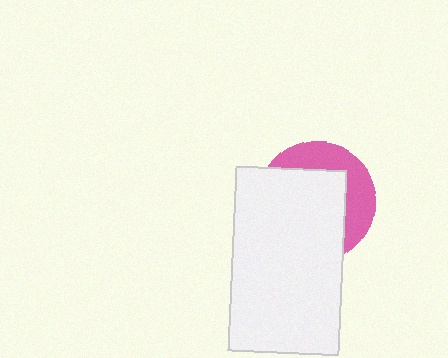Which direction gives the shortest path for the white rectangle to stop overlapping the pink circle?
Moving toward the lower-left gives the shortest separation.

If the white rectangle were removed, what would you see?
You would see the complete pink circle.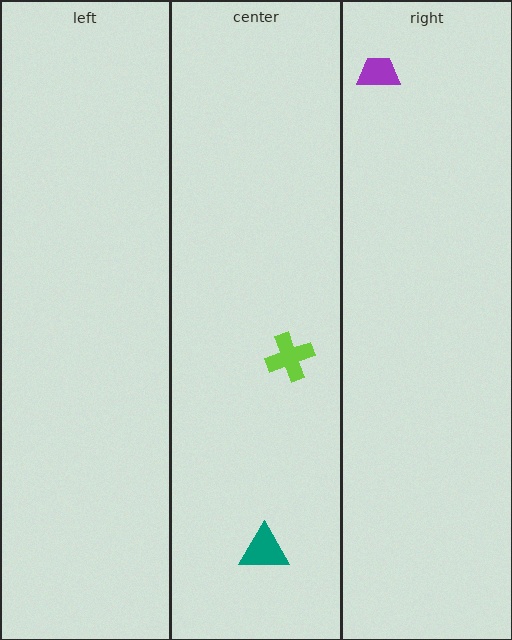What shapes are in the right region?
The purple trapezoid.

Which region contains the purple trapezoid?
The right region.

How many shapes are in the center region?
2.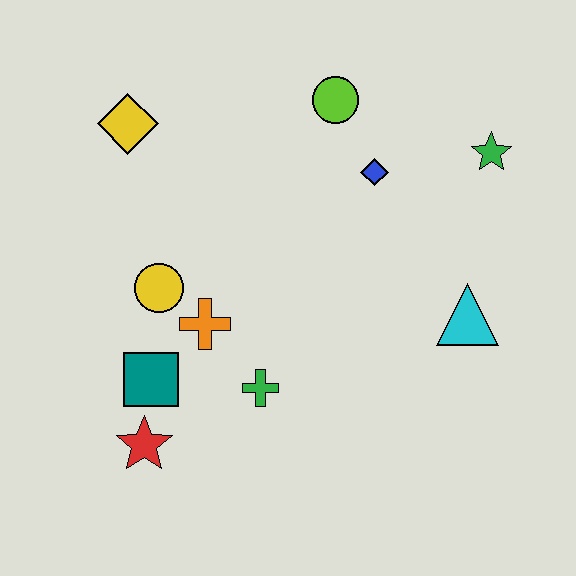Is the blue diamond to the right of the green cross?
Yes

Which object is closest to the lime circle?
The blue diamond is closest to the lime circle.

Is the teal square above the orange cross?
No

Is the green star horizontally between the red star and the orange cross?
No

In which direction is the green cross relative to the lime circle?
The green cross is below the lime circle.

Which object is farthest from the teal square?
The green star is farthest from the teal square.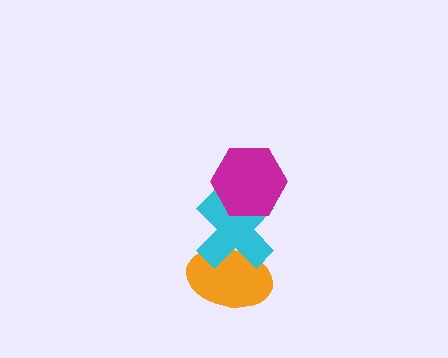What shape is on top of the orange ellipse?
The cyan cross is on top of the orange ellipse.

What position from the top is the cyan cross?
The cyan cross is 2nd from the top.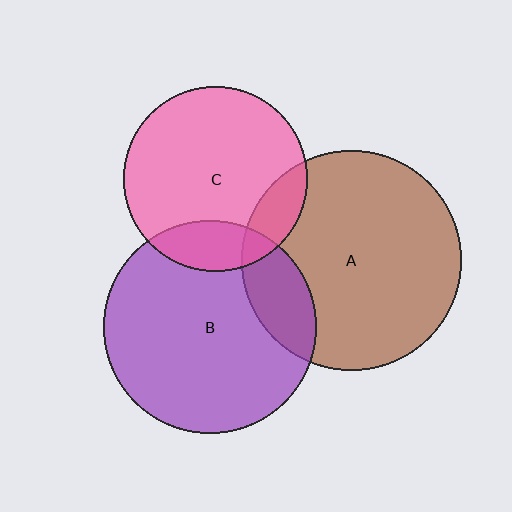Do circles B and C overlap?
Yes.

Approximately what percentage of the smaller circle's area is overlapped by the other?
Approximately 15%.